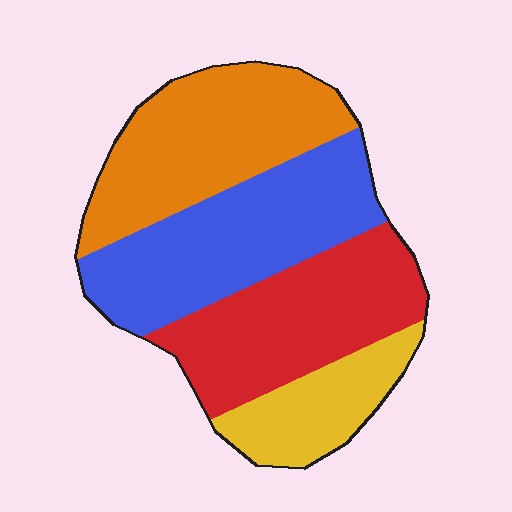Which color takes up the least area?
Yellow, at roughly 15%.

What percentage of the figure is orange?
Orange takes up between a quarter and a half of the figure.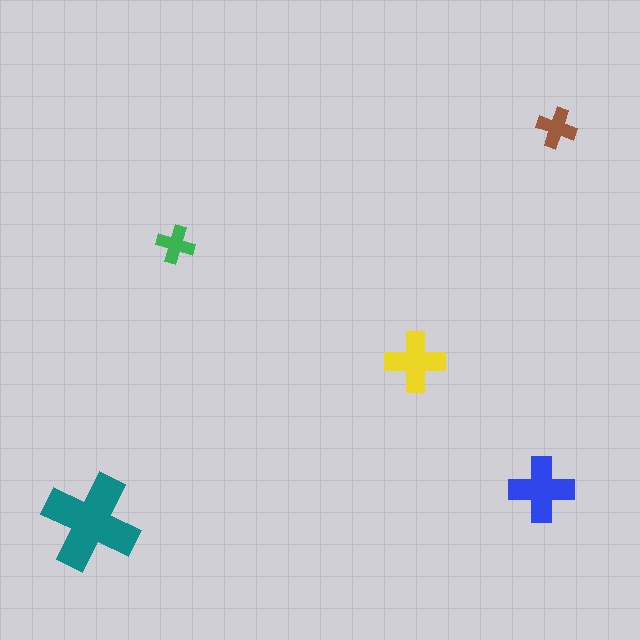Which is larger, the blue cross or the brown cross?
The blue one.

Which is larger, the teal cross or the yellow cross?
The teal one.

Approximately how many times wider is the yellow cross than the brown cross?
About 1.5 times wider.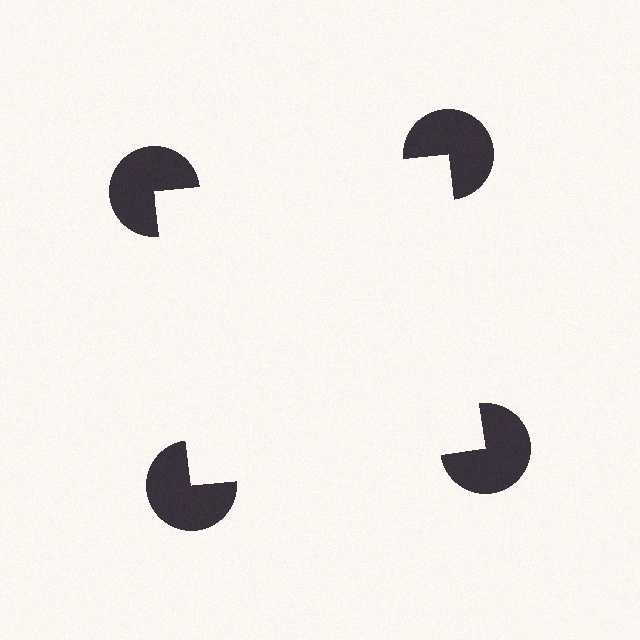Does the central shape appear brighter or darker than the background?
It typically appears slightly brighter than the background, even though no actual brightness change is drawn.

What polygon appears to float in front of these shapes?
An illusory square — its edges are inferred from the aligned wedge cuts in the pac-man discs, not physically drawn.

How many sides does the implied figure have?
4 sides.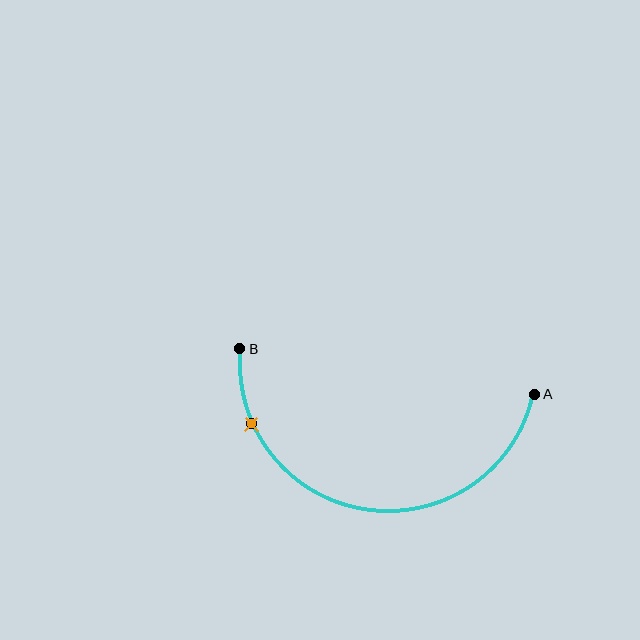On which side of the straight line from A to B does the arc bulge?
The arc bulges below the straight line connecting A and B.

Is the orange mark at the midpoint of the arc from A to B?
No. The orange mark lies on the arc but is closer to endpoint B. The arc midpoint would be at the point on the curve equidistant along the arc from both A and B.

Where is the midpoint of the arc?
The arc midpoint is the point on the curve farthest from the straight line joining A and B. It sits below that line.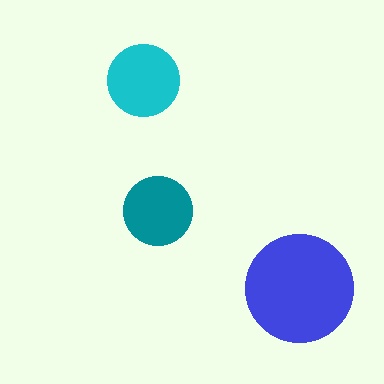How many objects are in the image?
There are 3 objects in the image.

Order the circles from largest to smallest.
the blue one, the cyan one, the teal one.